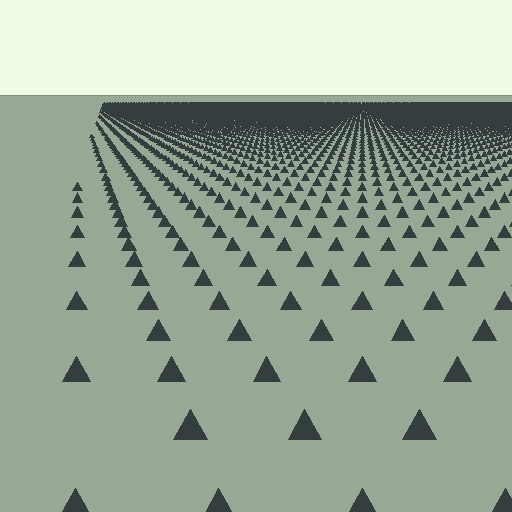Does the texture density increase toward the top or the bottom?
Density increases toward the top.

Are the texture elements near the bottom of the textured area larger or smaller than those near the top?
Larger. Near the bottom, elements are closer to the viewer and appear at a bigger on-screen size.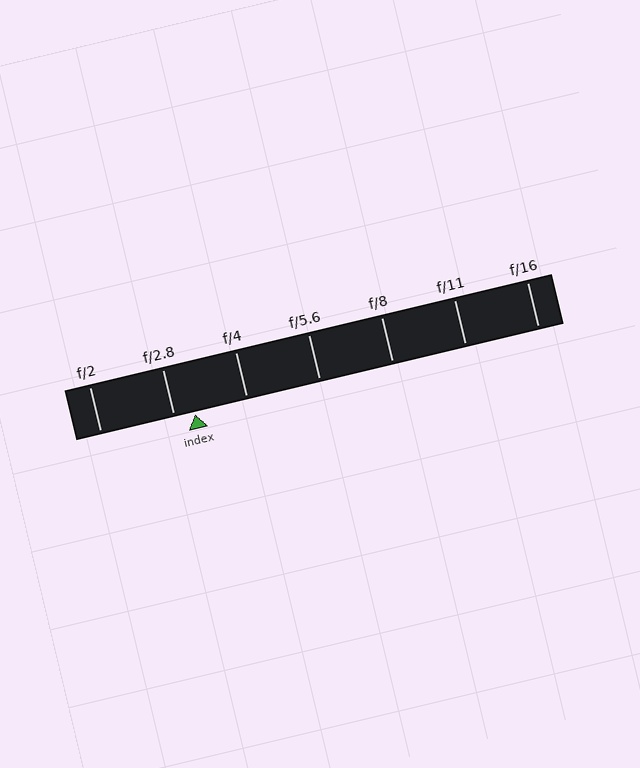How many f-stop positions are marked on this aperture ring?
There are 7 f-stop positions marked.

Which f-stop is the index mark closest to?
The index mark is closest to f/2.8.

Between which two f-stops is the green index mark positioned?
The index mark is between f/2.8 and f/4.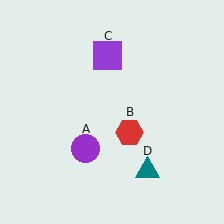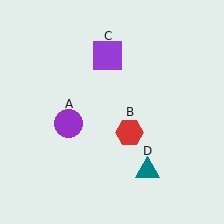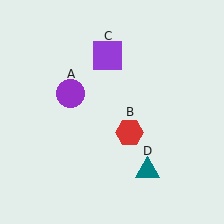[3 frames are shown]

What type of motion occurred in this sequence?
The purple circle (object A) rotated clockwise around the center of the scene.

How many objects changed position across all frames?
1 object changed position: purple circle (object A).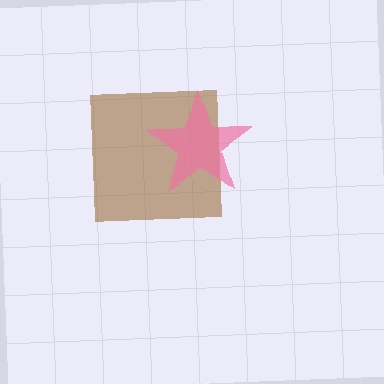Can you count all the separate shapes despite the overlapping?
Yes, there are 2 separate shapes.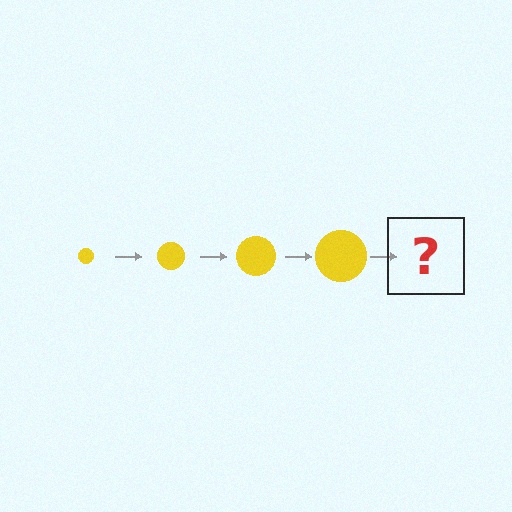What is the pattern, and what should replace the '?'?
The pattern is that the circle gets progressively larger each step. The '?' should be a yellow circle, larger than the previous one.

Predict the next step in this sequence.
The next step is a yellow circle, larger than the previous one.